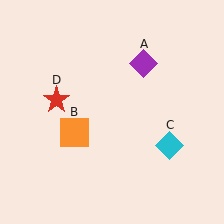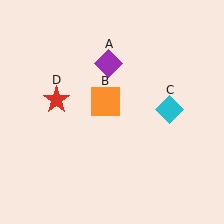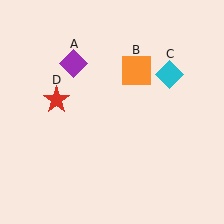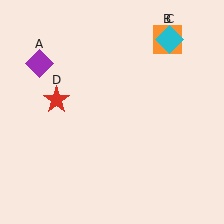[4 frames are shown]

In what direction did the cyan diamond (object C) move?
The cyan diamond (object C) moved up.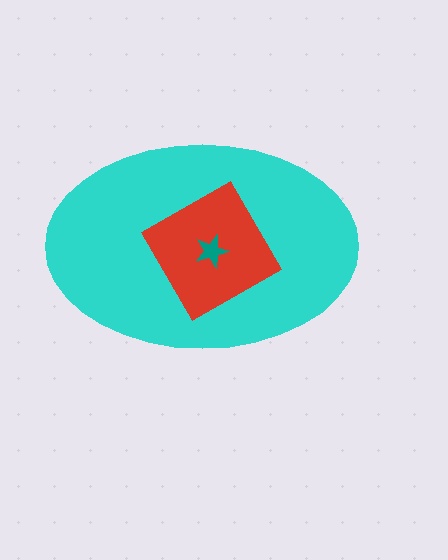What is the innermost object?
The teal star.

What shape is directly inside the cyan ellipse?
The red diamond.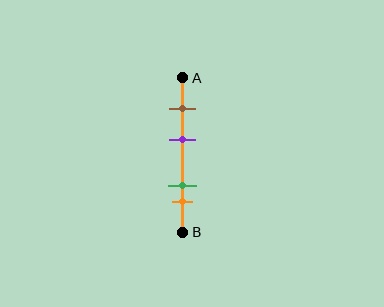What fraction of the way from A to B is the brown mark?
The brown mark is approximately 20% (0.2) of the way from A to B.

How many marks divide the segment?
There are 4 marks dividing the segment.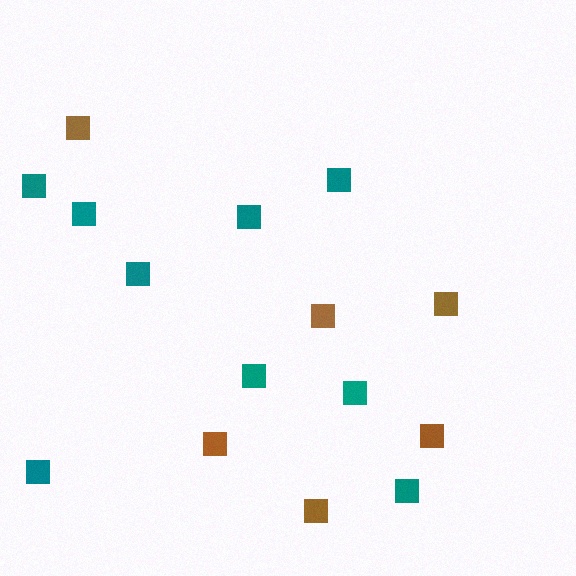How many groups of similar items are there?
There are 2 groups: one group of teal squares (9) and one group of brown squares (6).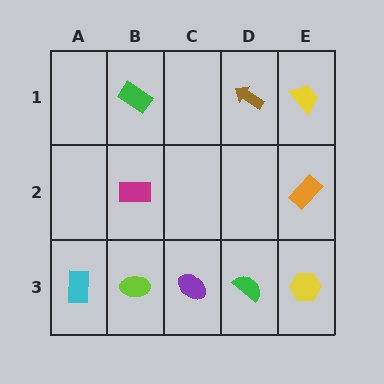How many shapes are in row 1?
3 shapes.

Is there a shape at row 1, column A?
No, that cell is empty.